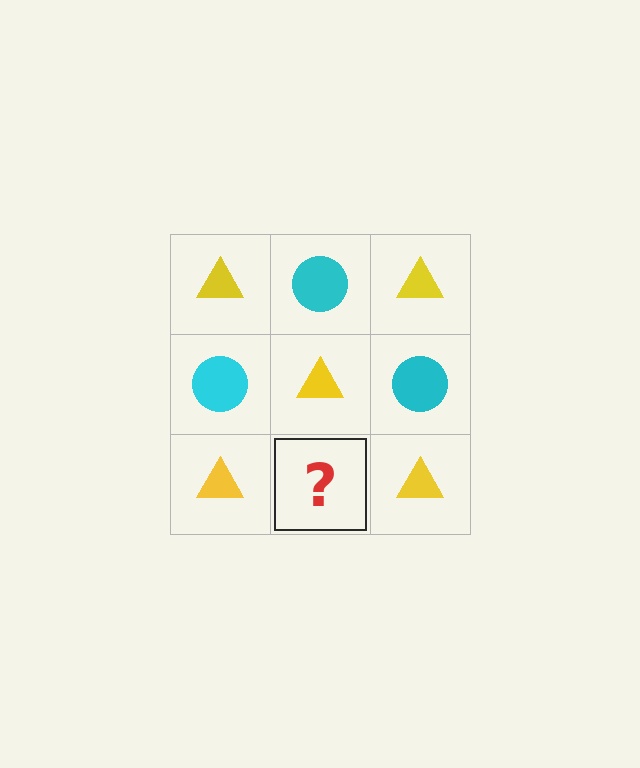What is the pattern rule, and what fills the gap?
The rule is that it alternates yellow triangle and cyan circle in a checkerboard pattern. The gap should be filled with a cyan circle.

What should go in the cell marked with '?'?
The missing cell should contain a cyan circle.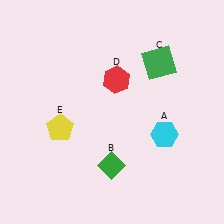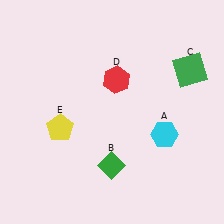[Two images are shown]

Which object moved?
The green square (C) moved right.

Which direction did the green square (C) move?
The green square (C) moved right.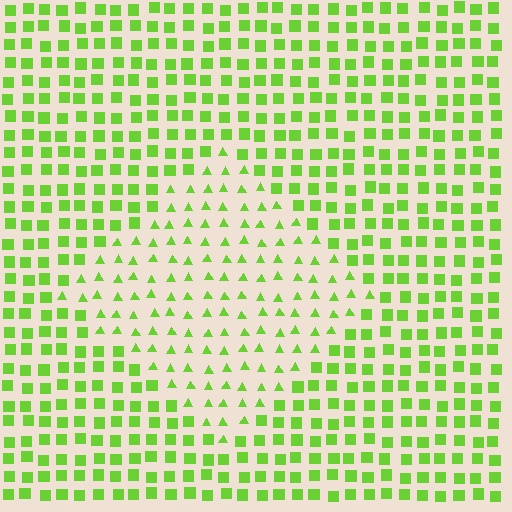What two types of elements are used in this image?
The image uses triangles inside the diamond region and squares outside it.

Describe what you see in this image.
The image is filled with small lime elements arranged in a uniform grid. A diamond-shaped region contains triangles, while the surrounding area contains squares. The boundary is defined purely by the change in element shape.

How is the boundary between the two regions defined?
The boundary is defined by a change in element shape: triangles inside vs. squares outside. All elements share the same color and spacing.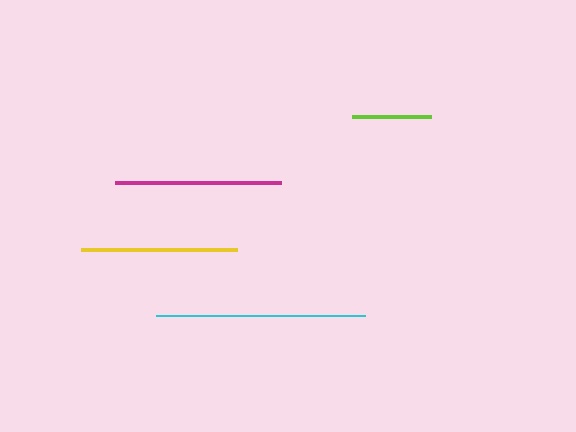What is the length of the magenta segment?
The magenta segment is approximately 166 pixels long.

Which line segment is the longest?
The cyan line is the longest at approximately 209 pixels.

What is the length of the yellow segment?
The yellow segment is approximately 156 pixels long.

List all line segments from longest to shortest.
From longest to shortest: cyan, magenta, yellow, lime.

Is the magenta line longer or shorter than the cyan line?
The cyan line is longer than the magenta line.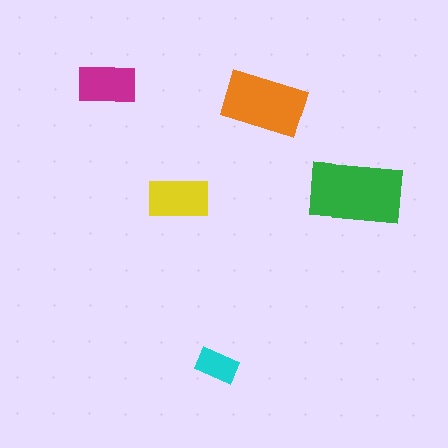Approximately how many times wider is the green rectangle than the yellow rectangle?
About 1.5 times wider.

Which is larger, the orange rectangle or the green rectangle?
The green one.